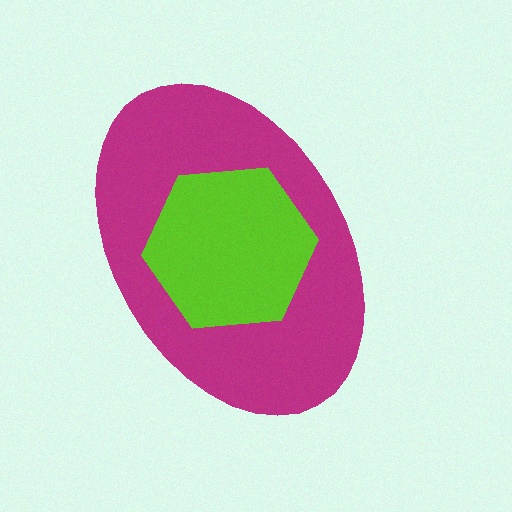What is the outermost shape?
The magenta ellipse.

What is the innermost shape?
The lime hexagon.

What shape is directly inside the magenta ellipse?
The lime hexagon.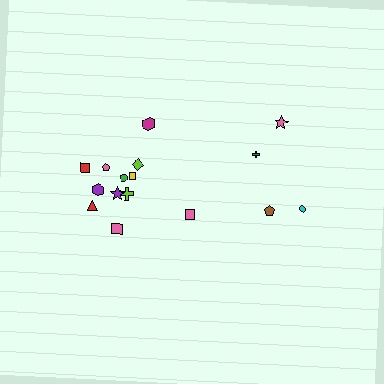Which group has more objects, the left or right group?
The left group.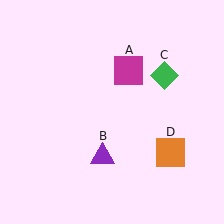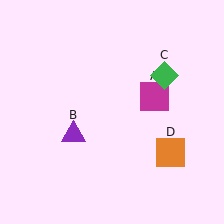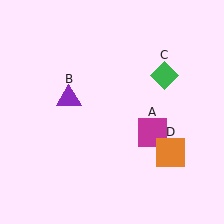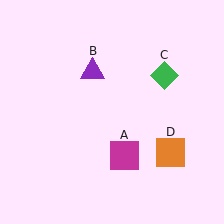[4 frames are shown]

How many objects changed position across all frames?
2 objects changed position: magenta square (object A), purple triangle (object B).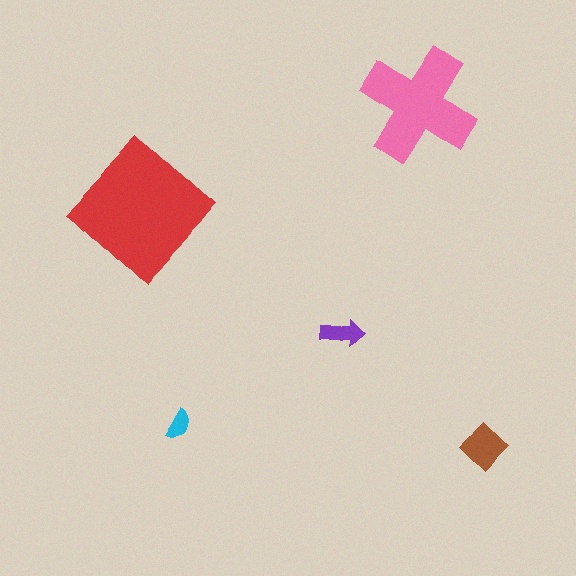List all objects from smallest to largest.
The cyan semicircle, the purple arrow, the brown diamond, the pink cross, the red diamond.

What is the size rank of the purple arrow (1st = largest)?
4th.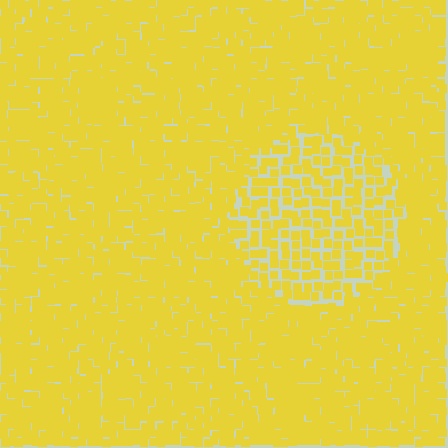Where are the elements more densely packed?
The elements are more densely packed outside the circle boundary.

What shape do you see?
I see a circle.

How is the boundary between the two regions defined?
The boundary is defined by a change in element density (approximately 1.8x ratio). All elements are the same color, size, and shape.